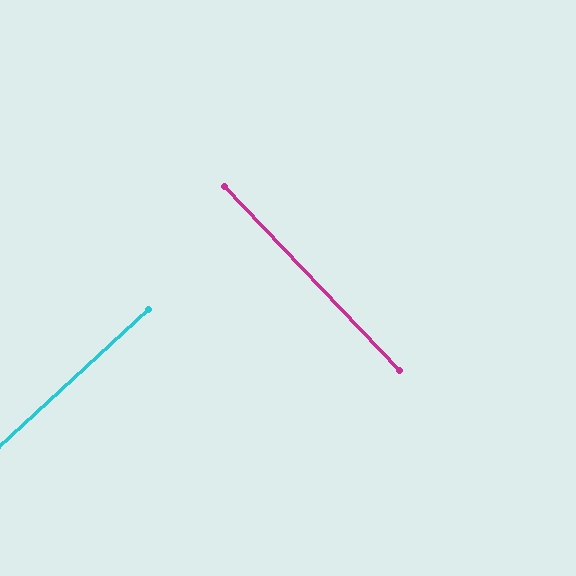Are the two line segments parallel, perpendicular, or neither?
Perpendicular — they meet at approximately 89°.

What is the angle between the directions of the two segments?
Approximately 89 degrees.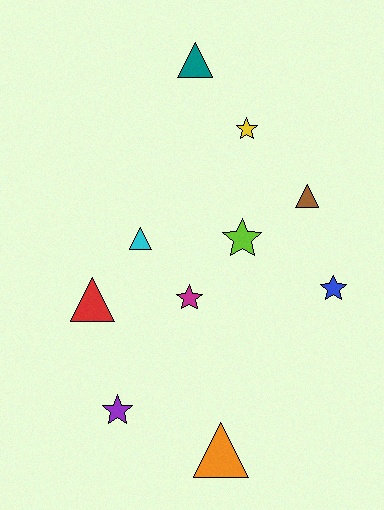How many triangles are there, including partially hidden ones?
There are 5 triangles.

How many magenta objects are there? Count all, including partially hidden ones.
There is 1 magenta object.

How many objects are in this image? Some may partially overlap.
There are 10 objects.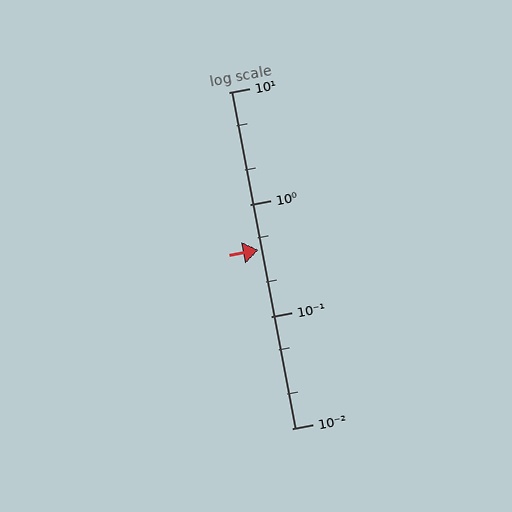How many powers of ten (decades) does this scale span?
The scale spans 3 decades, from 0.01 to 10.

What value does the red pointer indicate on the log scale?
The pointer indicates approximately 0.39.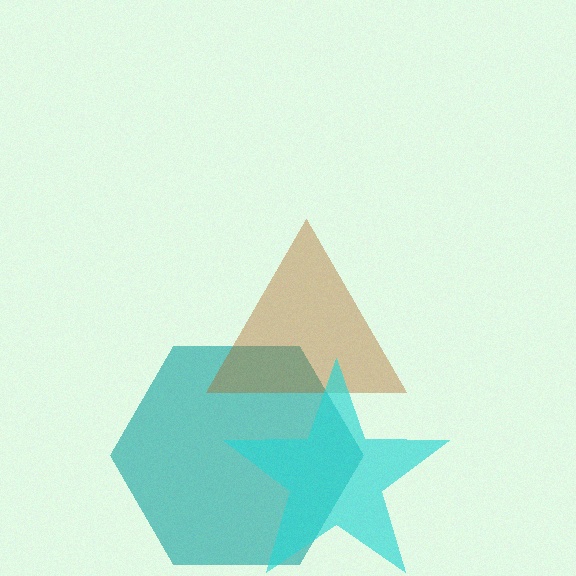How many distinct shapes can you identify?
There are 3 distinct shapes: a teal hexagon, a brown triangle, a cyan star.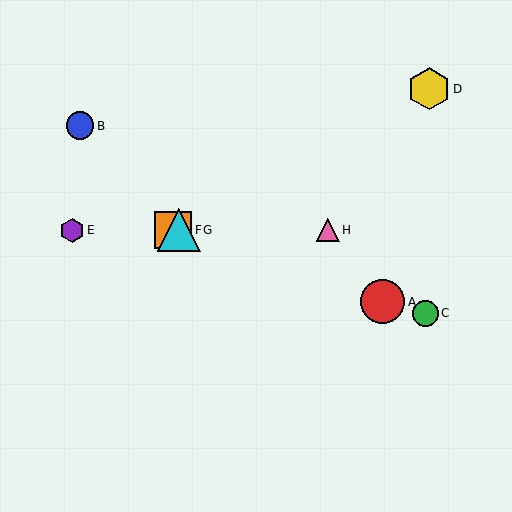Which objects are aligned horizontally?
Objects E, F, G, H are aligned horizontally.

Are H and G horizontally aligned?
Yes, both are at y≈230.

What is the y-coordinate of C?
Object C is at y≈313.